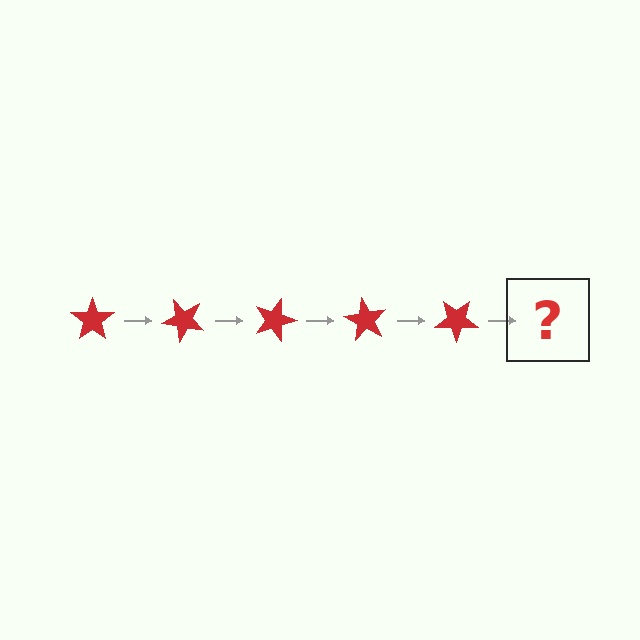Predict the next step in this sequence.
The next step is a red star rotated 225 degrees.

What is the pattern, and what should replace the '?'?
The pattern is that the star rotates 45 degrees each step. The '?' should be a red star rotated 225 degrees.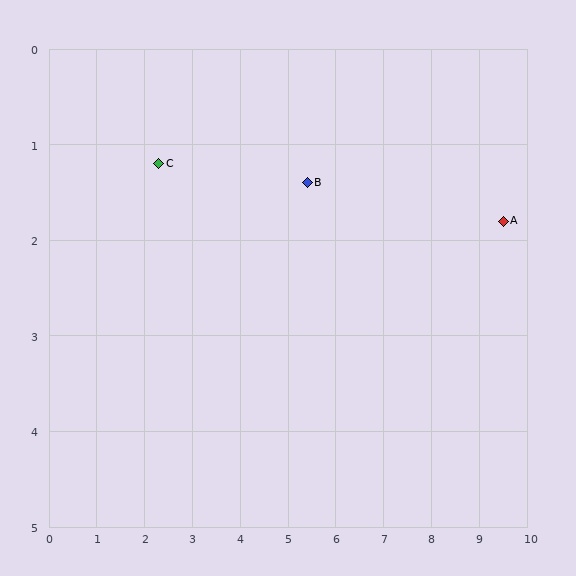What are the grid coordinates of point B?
Point B is at approximately (5.4, 1.4).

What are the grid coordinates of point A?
Point A is at approximately (9.5, 1.8).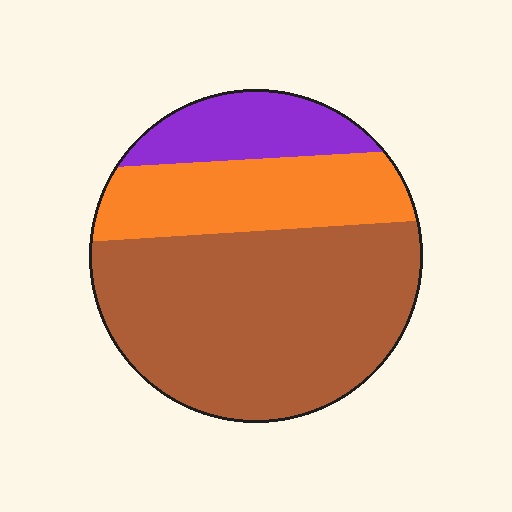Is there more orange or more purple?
Orange.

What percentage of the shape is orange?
Orange covers 25% of the shape.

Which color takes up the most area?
Brown, at roughly 60%.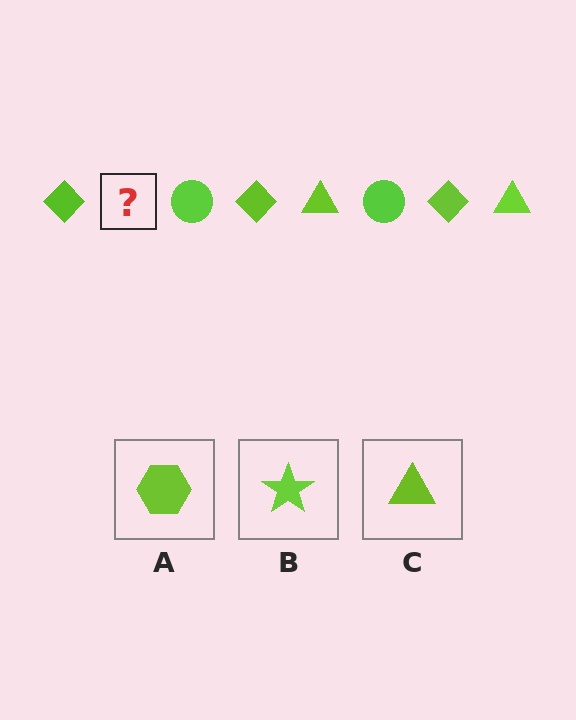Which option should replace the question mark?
Option C.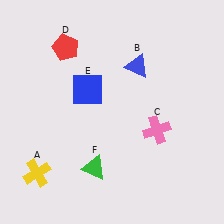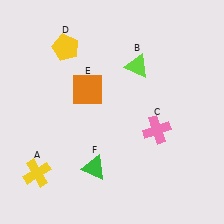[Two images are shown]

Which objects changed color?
B changed from blue to lime. D changed from red to yellow. E changed from blue to orange.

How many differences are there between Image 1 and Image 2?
There are 3 differences between the two images.